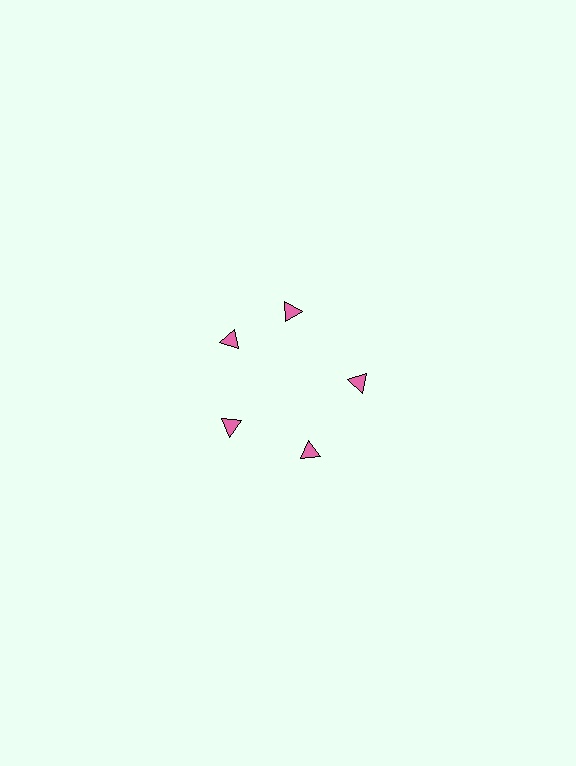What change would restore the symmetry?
The symmetry would be restored by rotating it back into even spacing with its neighbors so that all 5 triangles sit at equal angles and equal distance from the center.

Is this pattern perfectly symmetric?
No. The 5 pink triangles are arranged in a ring, but one element near the 1 o'clock position is rotated out of alignment along the ring, breaking the 5-fold rotational symmetry.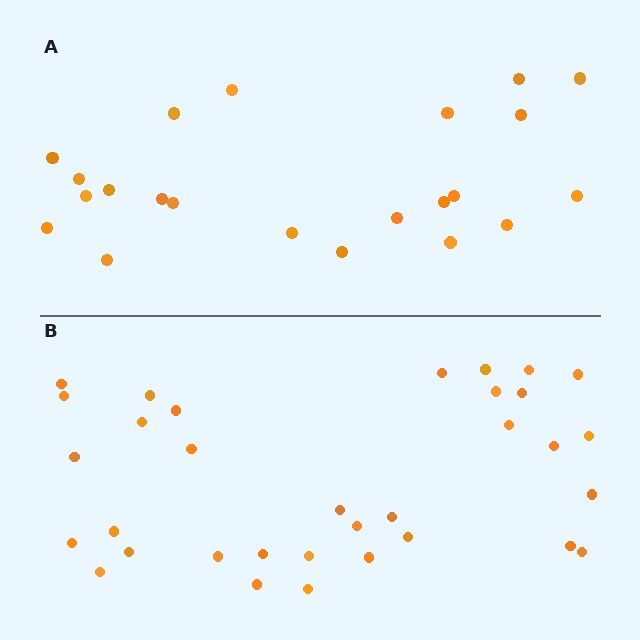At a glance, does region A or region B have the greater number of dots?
Region B (the bottom region) has more dots.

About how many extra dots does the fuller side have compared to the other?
Region B has roughly 12 or so more dots than region A.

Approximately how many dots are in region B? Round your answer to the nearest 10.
About 30 dots. (The exact count is 33, which rounds to 30.)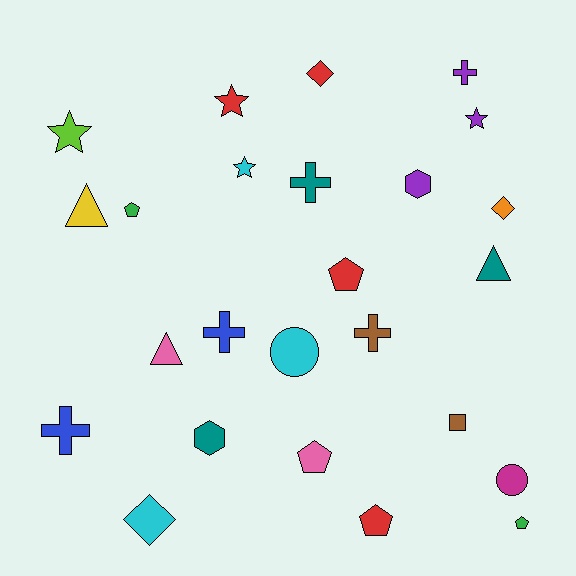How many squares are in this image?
There is 1 square.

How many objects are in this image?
There are 25 objects.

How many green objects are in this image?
There are 2 green objects.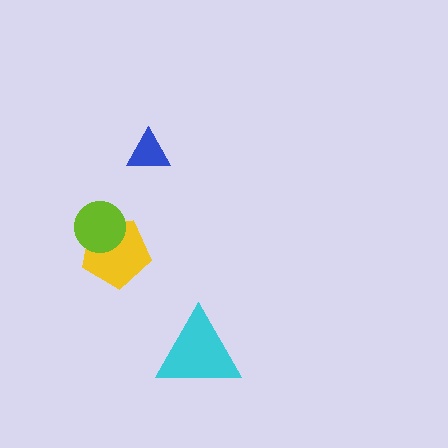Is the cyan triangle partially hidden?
No, no other shape covers it.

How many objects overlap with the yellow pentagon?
1 object overlaps with the yellow pentagon.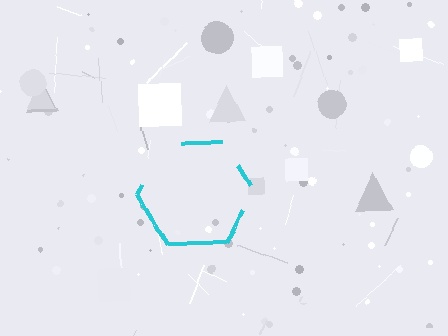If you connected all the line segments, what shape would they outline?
They would outline a hexagon.